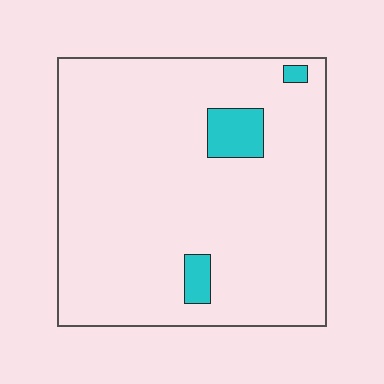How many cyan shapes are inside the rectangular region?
3.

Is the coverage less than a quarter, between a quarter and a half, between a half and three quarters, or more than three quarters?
Less than a quarter.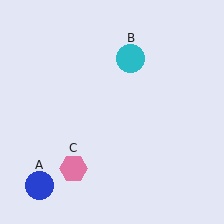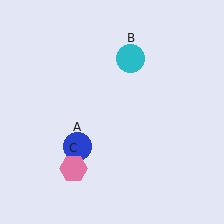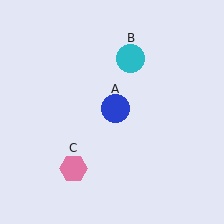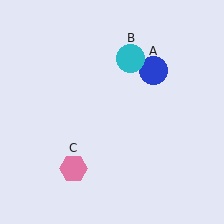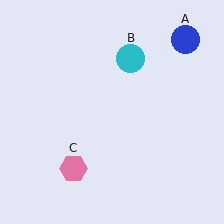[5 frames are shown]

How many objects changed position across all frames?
1 object changed position: blue circle (object A).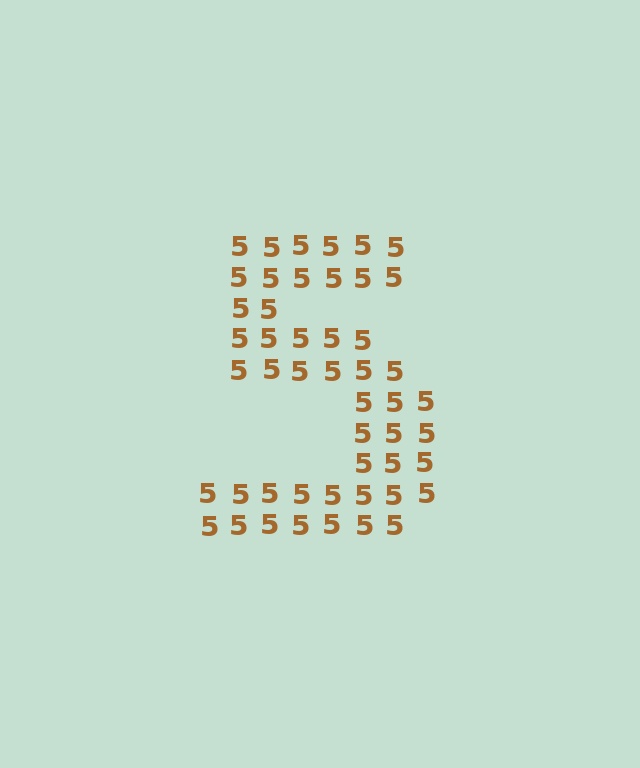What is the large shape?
The large shape is the digit 5.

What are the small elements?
The small elements are digit 5's.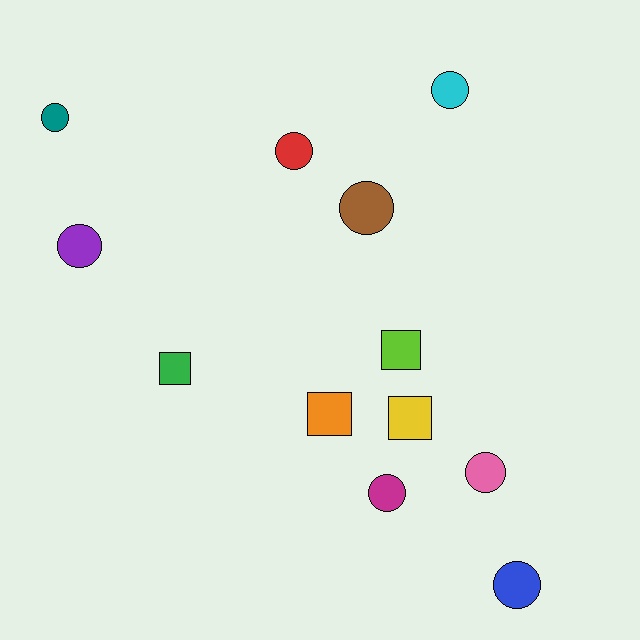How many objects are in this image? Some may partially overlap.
There are 12 objects.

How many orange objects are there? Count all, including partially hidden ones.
There is 1 orange object.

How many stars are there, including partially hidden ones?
There are no stars.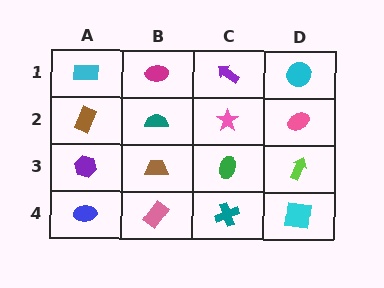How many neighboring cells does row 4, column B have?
3.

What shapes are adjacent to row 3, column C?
A pink star (row 2, column C), a teal cross (row 4, column C), a brown trapezoid (row 3, column B), a lime arrow (row 3, column D).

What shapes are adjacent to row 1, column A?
A brown rectangle (row 2, column A), a magenta ellipse (row 1, column B).